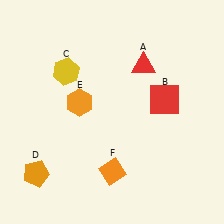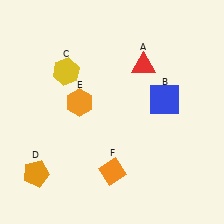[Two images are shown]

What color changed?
The square (B) changed from red in Image 1 to blue in Image 2.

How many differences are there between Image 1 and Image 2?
There is 1 difference between the two images.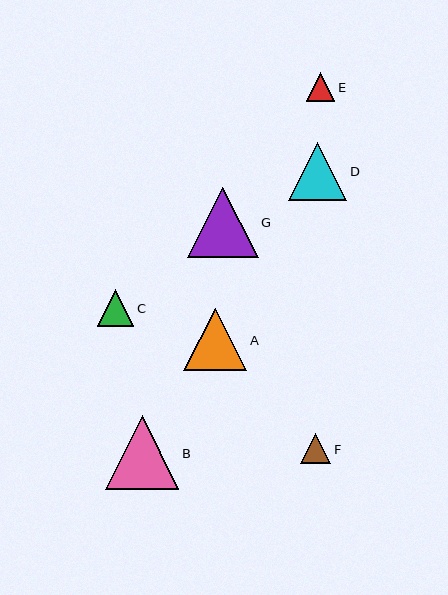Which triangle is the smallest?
Triangle E is the smallest with a size of approximately 28 pixels.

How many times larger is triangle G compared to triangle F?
Triangle G is approximately 2.4 times the size of triangle F.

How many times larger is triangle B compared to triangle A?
Triangle B is approximately 1.2 times the size of triangle A.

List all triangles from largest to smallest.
From largest to smallest: B, G, A, D, C, F, E.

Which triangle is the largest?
Triangle B is the largest with a size of approximately 73 pixels.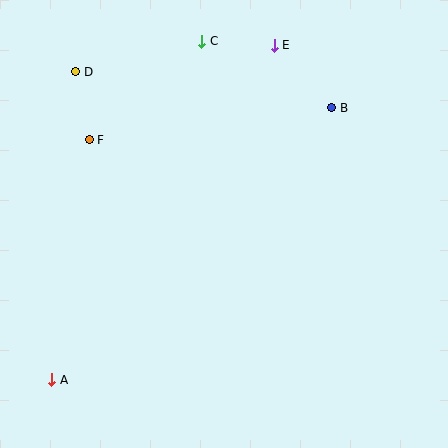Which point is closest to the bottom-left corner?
Point A is closest to the bottom-left corner.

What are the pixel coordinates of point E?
Point E is at (274, 45).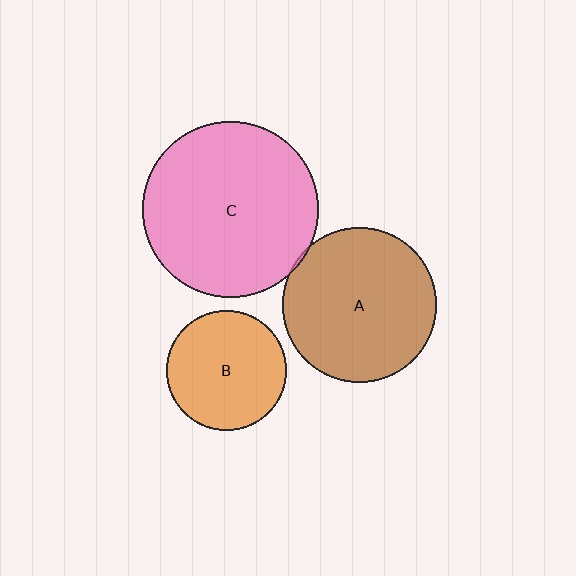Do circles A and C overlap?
Yes.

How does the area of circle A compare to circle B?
Approximately 1.6 times.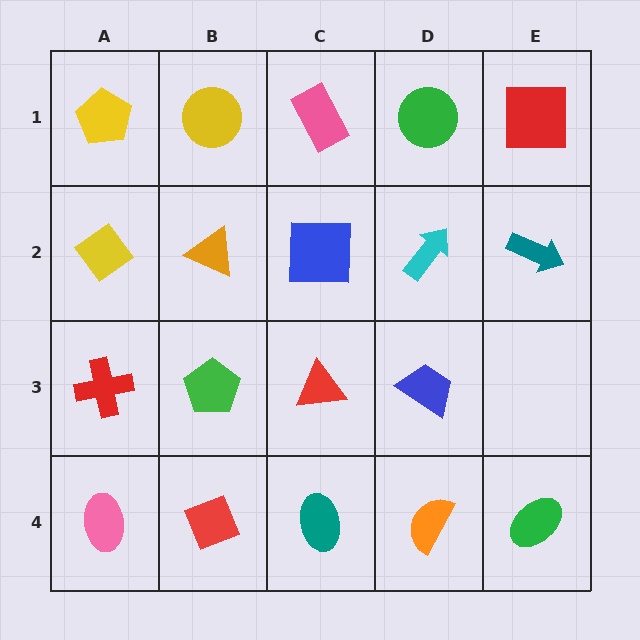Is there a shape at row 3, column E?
No, that cell is empty.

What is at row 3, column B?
A green pentagon.